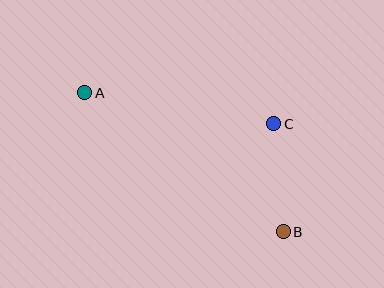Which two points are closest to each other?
Points B and C are closest to each other.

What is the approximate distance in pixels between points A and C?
The distance between A and C is approximately 191 pixels.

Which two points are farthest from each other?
Points A and B are farthest from each other.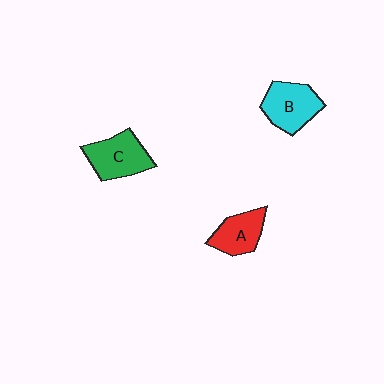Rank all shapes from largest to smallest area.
From largest to smallest: C (green), B (cyan), A (red).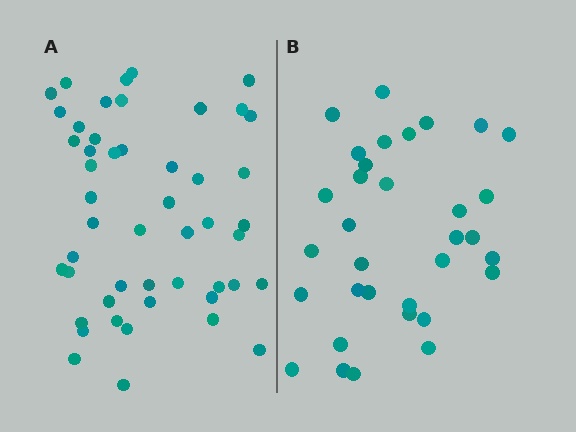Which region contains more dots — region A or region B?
Region A (the left region) has more dots.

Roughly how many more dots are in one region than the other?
Region A has approximately 15 more dots than region B.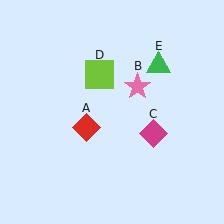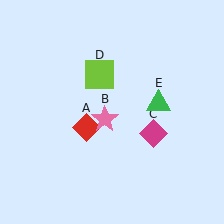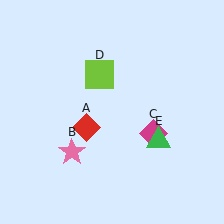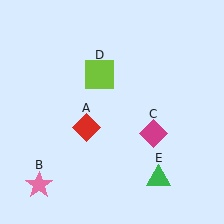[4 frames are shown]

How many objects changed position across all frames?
2 objects changed position: pink star (object B), green triangle (object E).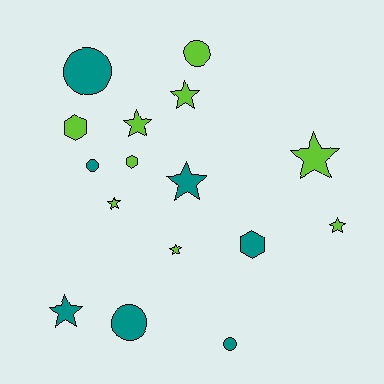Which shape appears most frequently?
Star, with 8 objects.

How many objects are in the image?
There are 16 objects.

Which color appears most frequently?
Lime, with 9 objects.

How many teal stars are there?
There are 2 teal stars.